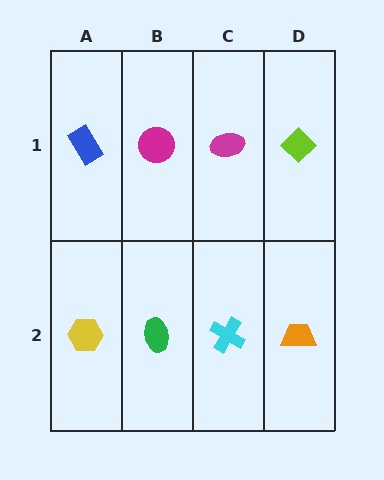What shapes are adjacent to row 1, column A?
A yellow hexagon (row 2, column A), a magenta circle (row 1, column B).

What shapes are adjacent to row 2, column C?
A magenta ellipse (row 1, column C), a green ellipse (row 2, column B), an orange trapezoid (row 2, column D).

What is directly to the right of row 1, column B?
A magenta ellipse.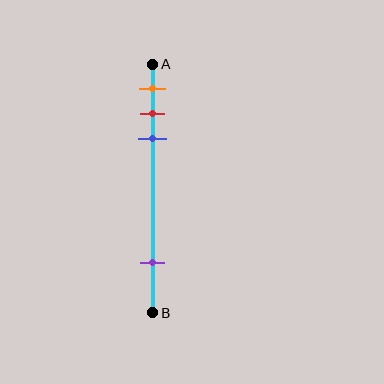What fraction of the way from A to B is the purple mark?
The purple mark is approximately 80% (0.8) of the way from A to B.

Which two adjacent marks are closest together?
The red and blue marks are the closest adjacent pair.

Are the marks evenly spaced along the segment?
No, the marks are not evenly spaced.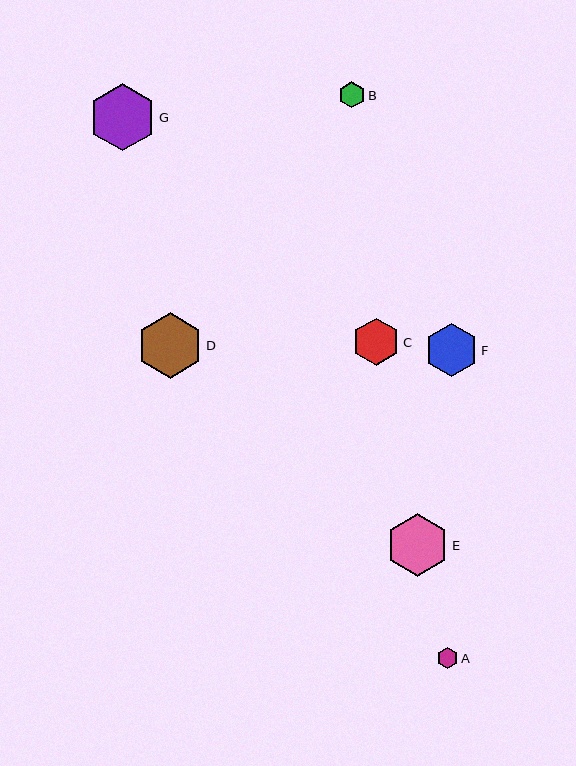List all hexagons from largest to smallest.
From largest to smallest: G, D, E, F, C, B, A.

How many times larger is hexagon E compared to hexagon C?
Hexagon E is approximately 1.3 times the size of hexagon C.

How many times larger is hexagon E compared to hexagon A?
Hexagon E is approximately 3.1 times the size of hexagon A.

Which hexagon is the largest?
Hexagon G is the largest with a size of approximately 67 pixels.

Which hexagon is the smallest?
Hexagon A is the smallest with a size of approximately 20 pixels.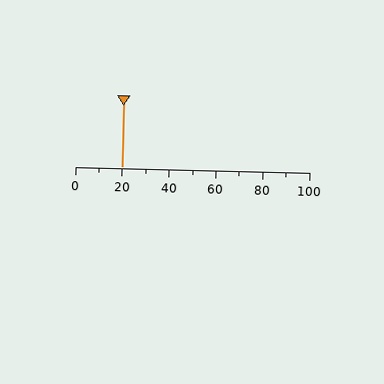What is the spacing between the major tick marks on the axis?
The major ticks are spaced 20 apart.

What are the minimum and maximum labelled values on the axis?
The axis runs from 0 to 100.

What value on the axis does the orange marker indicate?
The marker indicates approximately 20.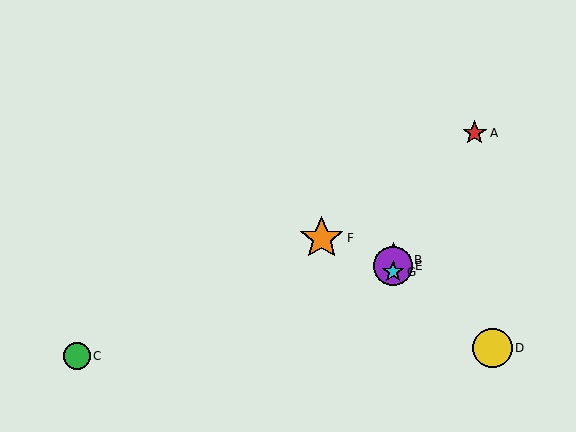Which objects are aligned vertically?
Objects B, E, G are aligned vertically.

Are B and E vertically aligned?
Yes, both are at x≈393.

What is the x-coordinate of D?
Object D is at x≈492.